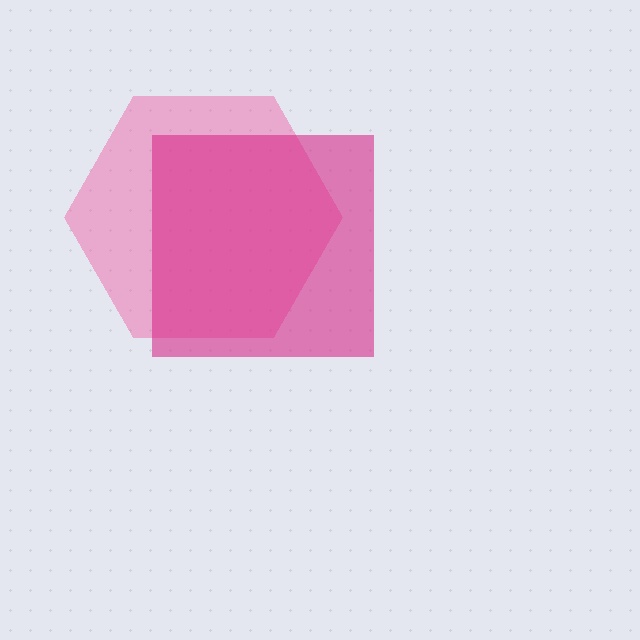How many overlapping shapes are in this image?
There are 2 overlapping shapes in the image.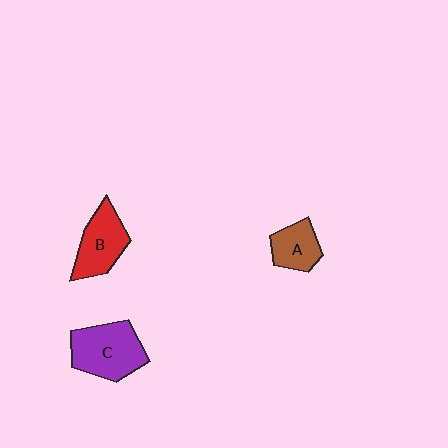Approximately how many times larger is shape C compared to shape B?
Approximately 1.3 times.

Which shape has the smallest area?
Shape A (brown).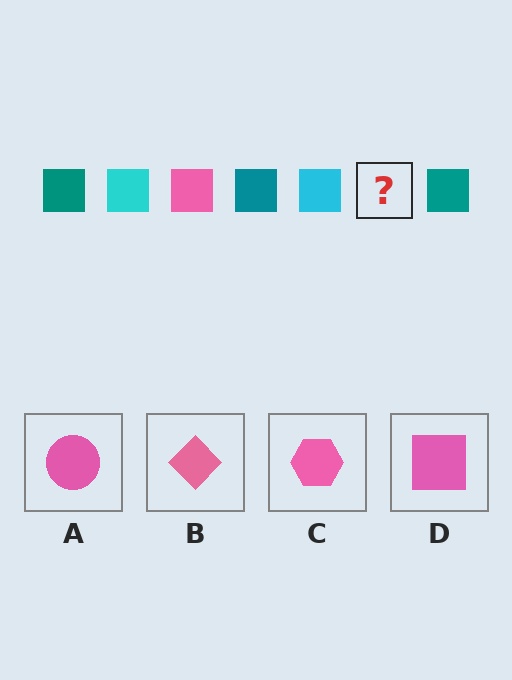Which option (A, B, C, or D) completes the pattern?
D.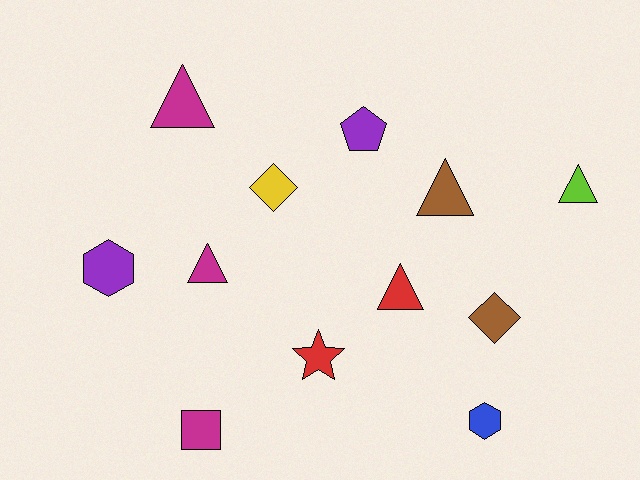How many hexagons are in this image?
There are 2 hexagons.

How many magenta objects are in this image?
There are 3 magenta objects.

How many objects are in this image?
There are 12 objects.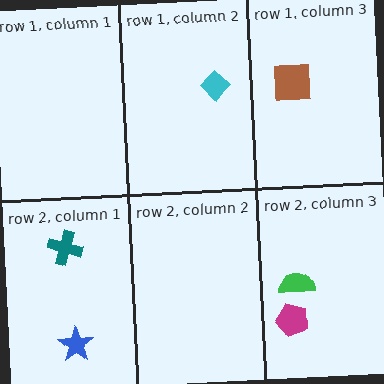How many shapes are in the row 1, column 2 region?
1.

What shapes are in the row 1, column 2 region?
The cyan diamond.